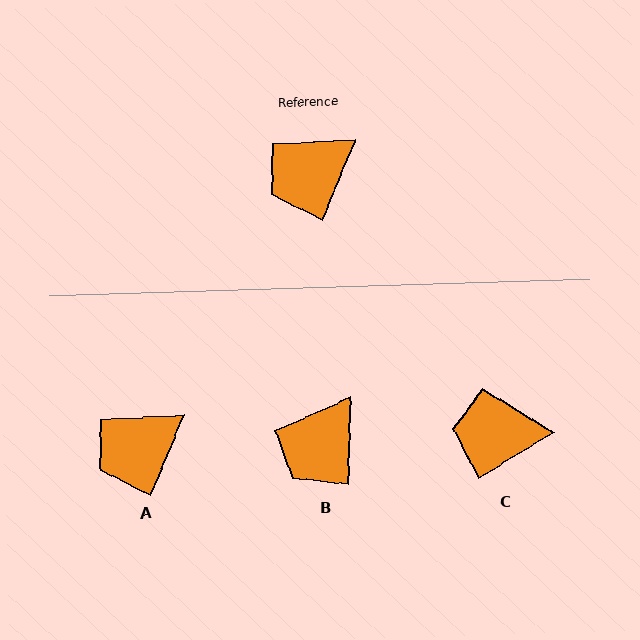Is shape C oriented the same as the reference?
No, it is off by about 36 degrees.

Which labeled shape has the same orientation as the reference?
A.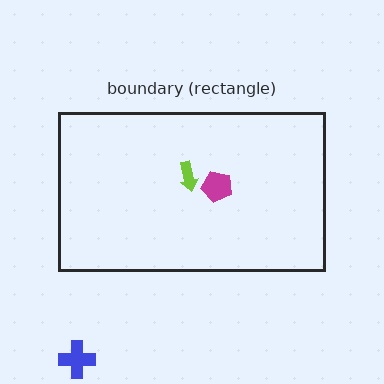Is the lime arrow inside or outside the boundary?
Inside.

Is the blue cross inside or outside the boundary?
Outside.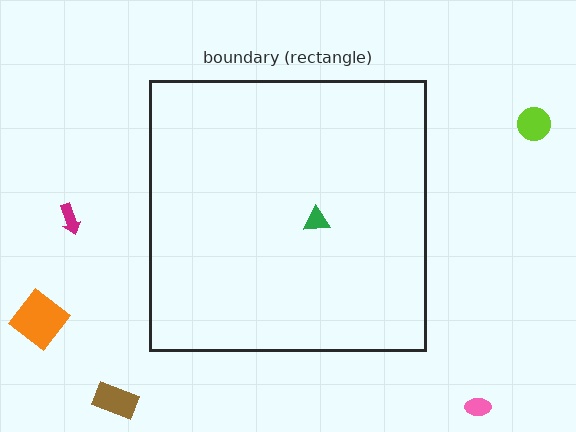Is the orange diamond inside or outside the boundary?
Outside.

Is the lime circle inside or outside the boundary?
Outside.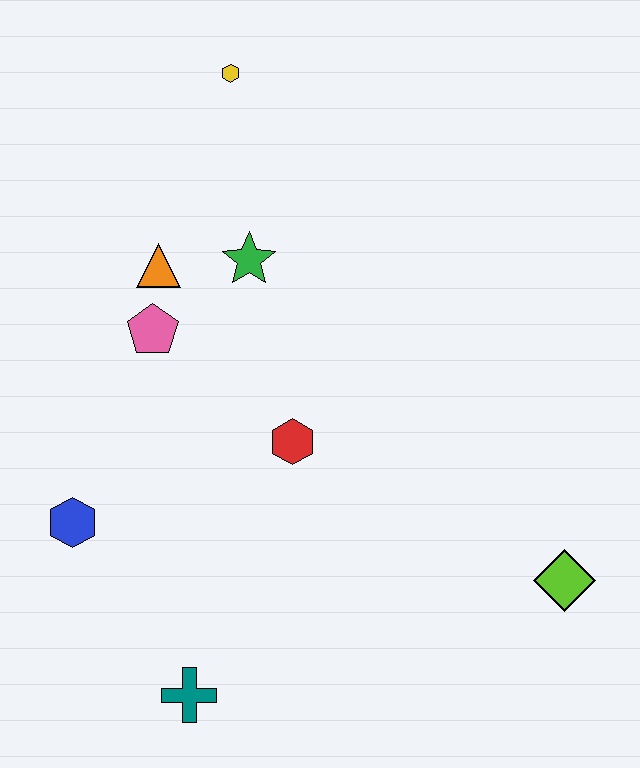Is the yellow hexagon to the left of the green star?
Yes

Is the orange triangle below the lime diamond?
No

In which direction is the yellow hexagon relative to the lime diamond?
The yellow hexagon is above the lime diamond.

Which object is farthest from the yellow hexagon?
The teal cross is farthest from the yellow hexagon.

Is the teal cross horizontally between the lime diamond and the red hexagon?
No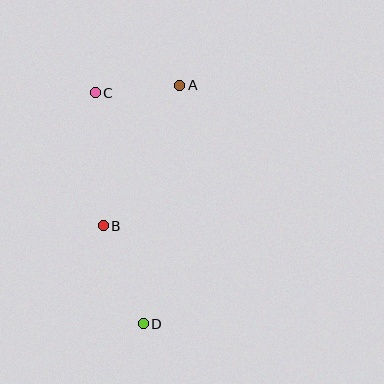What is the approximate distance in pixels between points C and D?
The distance between C and D is approximately 236 pixels.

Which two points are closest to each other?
Points A and C are closest to each other.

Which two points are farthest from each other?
Points A and D are farthest from each other.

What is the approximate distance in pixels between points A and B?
The distance between A and B is approximately 160 pixels.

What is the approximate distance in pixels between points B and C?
The distance between B and C is approximately 133 pixels.